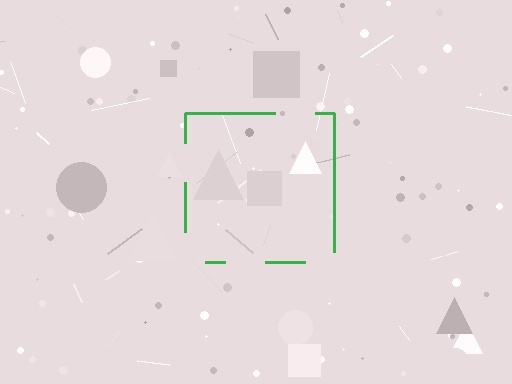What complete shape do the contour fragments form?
The contour fragments form a square.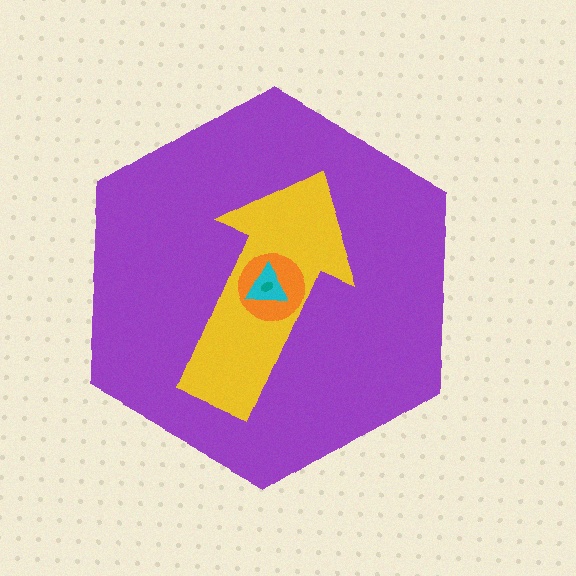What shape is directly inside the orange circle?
The cyan triangle.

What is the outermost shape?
The purple hexagon.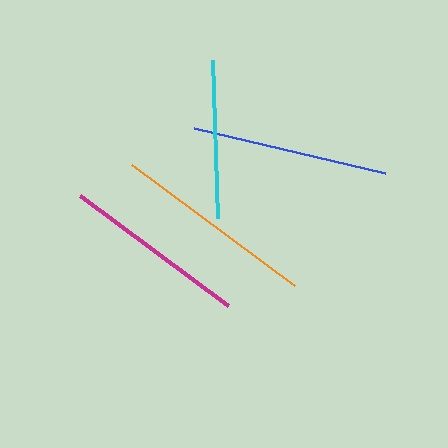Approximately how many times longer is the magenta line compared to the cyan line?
The magenta line is approximately 1.2 times the length of the cyan line.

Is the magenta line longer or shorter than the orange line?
The orange line is longer than the magenta line.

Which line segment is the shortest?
The cyan line is the shortest at approximately 158 pixels.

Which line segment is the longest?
The orange line is the longest at approximately 203 pixels.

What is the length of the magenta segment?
The magenta segment is approximately 185 pixels long.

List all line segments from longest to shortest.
From longest to shortest: orange, blue, magenta, cyan.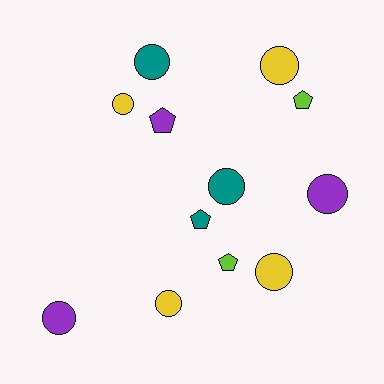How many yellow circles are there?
There are 4 yellow circles.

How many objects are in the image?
There are 12 objects.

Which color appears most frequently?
Yellow, with 4 objects.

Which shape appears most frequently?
Circle, with 8 objects.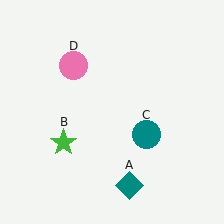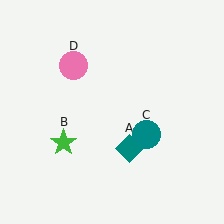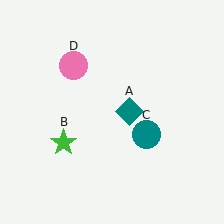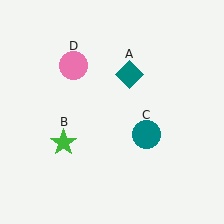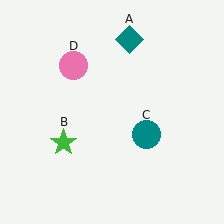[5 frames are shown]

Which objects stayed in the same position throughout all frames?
Green star (object B) and teal circle (object C) and pink circle (object D) remained stationary.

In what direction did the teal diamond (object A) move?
The teal diamond (object A) moved up.